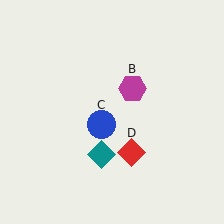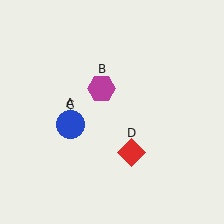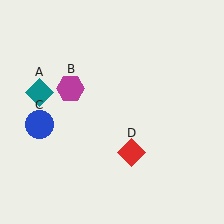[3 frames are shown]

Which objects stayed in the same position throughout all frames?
Red diamond (object D) remained stationary.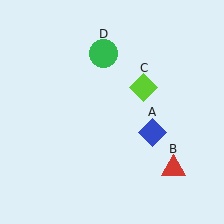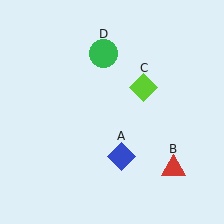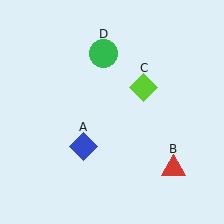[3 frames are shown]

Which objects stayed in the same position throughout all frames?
Red triangle (object B) and lime diamond (object C) and green circle (object D) remained stationary.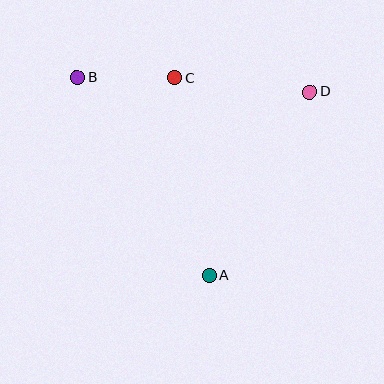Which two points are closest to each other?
Points B and C are closest to each other.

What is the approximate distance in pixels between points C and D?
The distance between C and D is approximately 136 pixels.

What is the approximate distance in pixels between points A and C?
The distance between A and C is approximately 200 pixels.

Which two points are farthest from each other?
Points A and B are farthest from each other.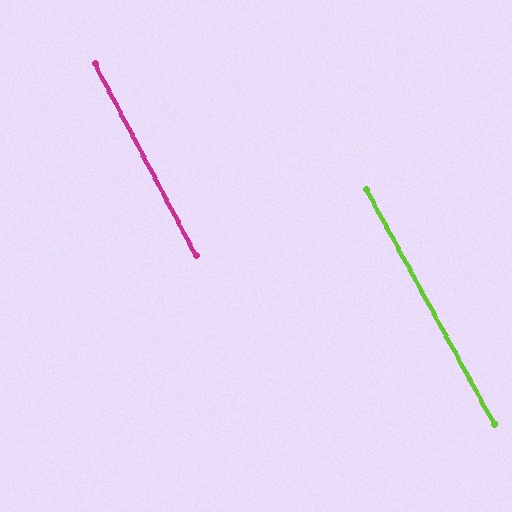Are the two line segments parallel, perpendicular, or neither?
Parallel — their directions differ by only 0.8°.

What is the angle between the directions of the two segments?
Approximately 1 degree.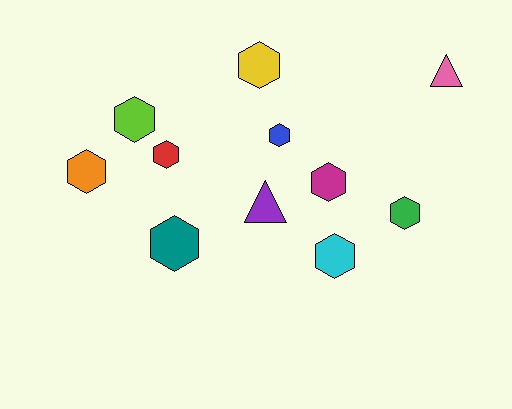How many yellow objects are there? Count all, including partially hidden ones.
There is 1 yellow object.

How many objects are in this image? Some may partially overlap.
There are 11 objects.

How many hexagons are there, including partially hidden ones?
There are 9 hexagons.